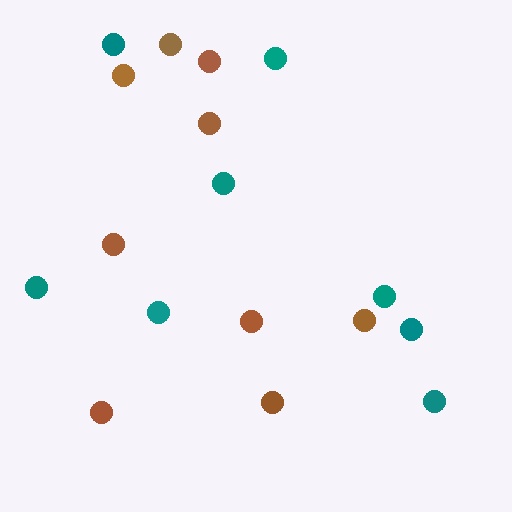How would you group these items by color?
There are 2 groups: one group of brown circles (9) and one group of teal circles (8).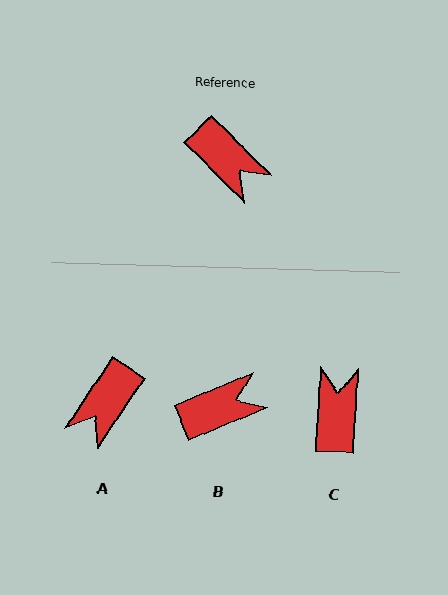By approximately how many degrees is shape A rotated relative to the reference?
Approximately 78 degrees clockwise.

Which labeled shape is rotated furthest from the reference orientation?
C, about 132 degrees away.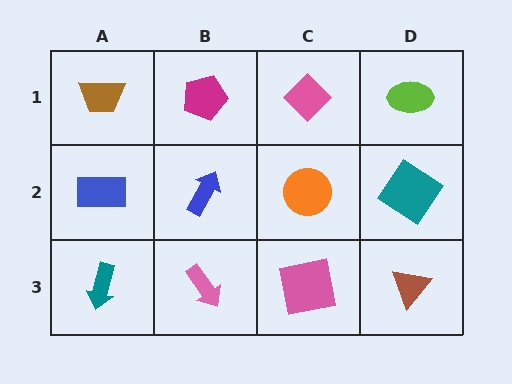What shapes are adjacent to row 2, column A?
A brown trapezoid (row 1, column A), a teal arrow (row 3, column A), a blue arrow (row 2, column B).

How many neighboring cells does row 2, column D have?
3.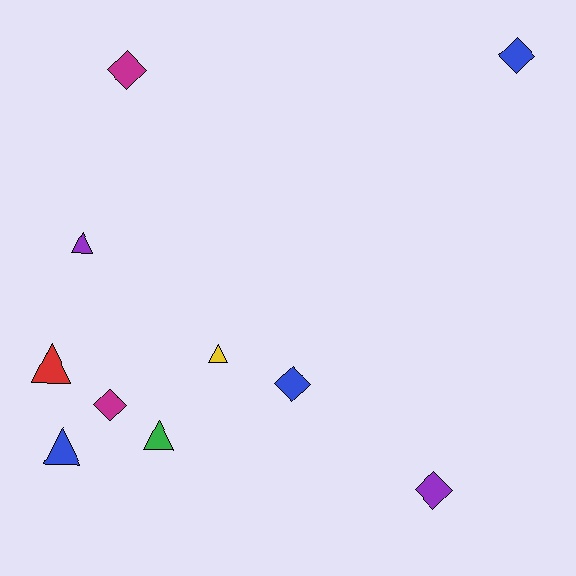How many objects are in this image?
There are 10 objects.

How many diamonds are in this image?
There are 5 diamonds.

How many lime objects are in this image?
There are no lime objects.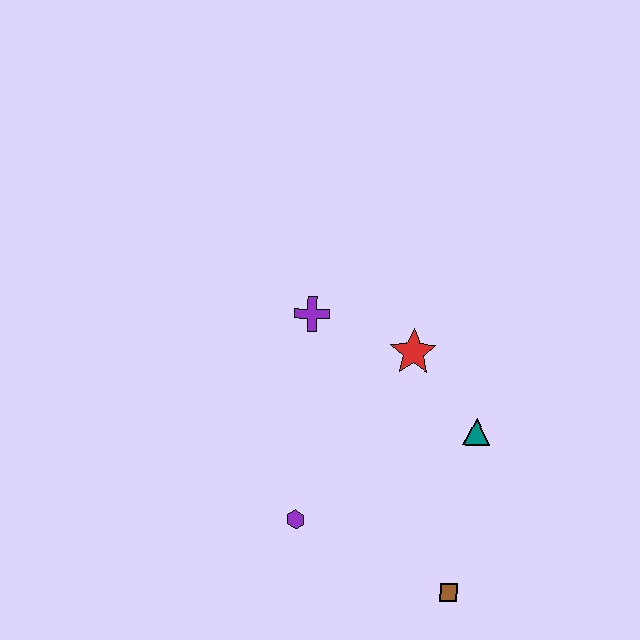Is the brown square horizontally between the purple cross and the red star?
No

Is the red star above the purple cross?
No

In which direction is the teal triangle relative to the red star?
The teal triangle is below the red star.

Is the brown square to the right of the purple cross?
Yes